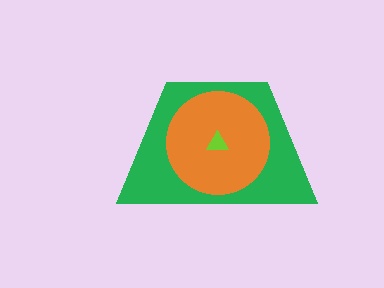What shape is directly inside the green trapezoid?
The orange circle.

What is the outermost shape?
The green trapezoid.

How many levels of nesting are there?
3.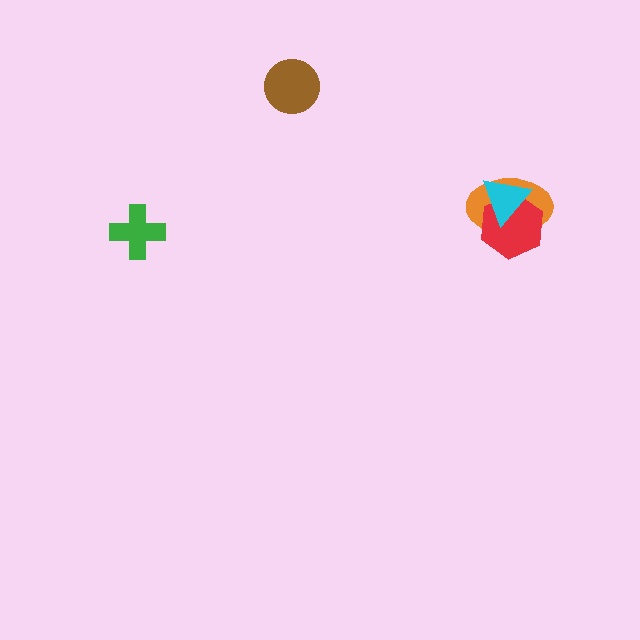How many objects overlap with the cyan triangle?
2 objects overlap with the cyan triangle.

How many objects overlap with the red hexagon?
2 objects overlap with the red hexagon.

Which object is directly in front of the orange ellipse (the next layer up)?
The red hexagon is directly in front of the orange ellipse.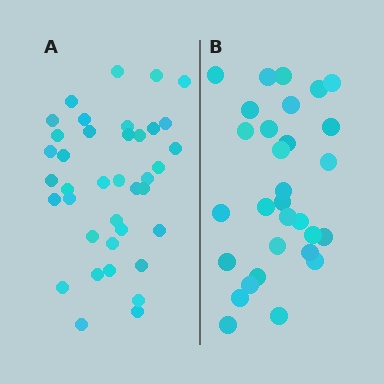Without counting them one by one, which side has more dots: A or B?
Region A (the left region) has more dots.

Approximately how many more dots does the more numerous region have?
Region A has roughly 8 or so more dots than region B.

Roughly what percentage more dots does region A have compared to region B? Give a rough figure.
About 25% more.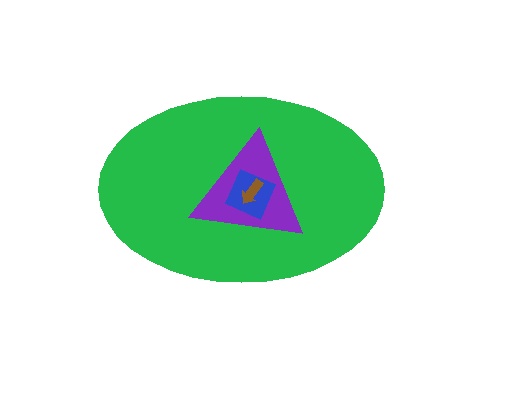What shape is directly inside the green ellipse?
The purple triangle.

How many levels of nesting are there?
4.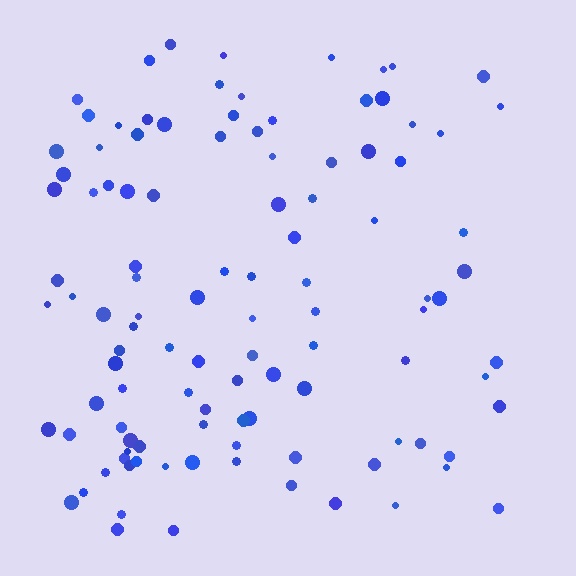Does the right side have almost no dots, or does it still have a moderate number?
Still a moderate number, just noticeably fewer than the left.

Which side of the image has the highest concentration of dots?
The left.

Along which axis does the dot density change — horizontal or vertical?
Horizontal.